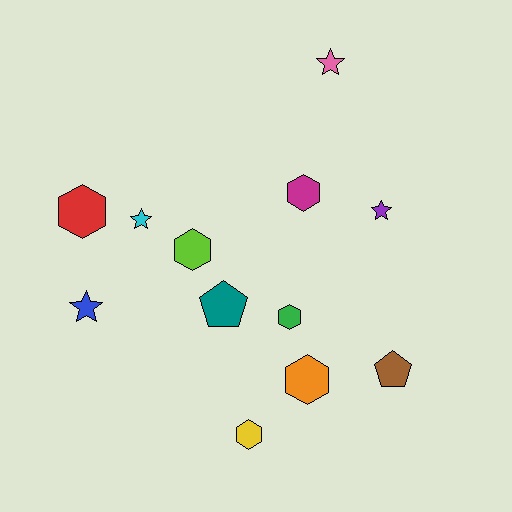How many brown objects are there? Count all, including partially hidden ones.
There is 1 brown object.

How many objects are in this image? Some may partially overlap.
There are 12 objects.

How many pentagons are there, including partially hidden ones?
There are 2 pentagons.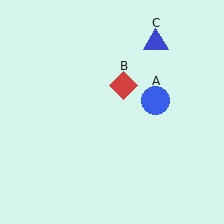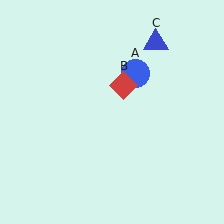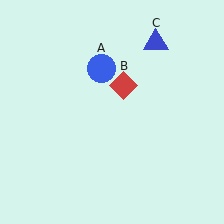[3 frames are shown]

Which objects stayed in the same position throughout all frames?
Red diamond (object B) and blue triangle (object C) remained stationary.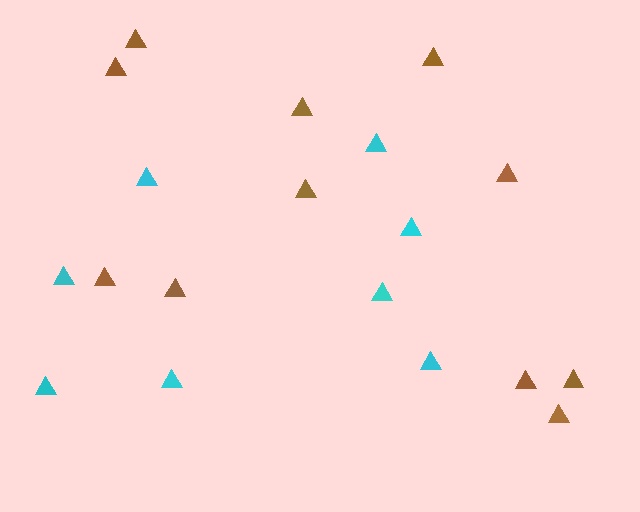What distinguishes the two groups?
There are 2 groups: one group of brown triangles (11) and one group of cyan triangles (8).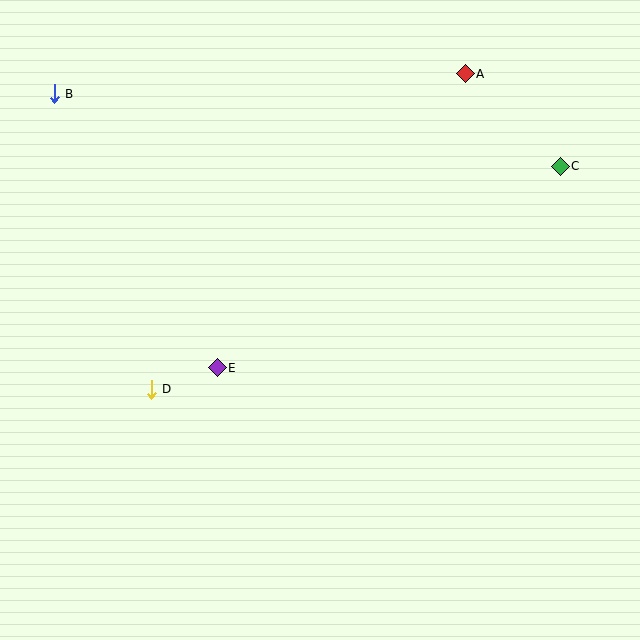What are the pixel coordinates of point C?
Point C is at (560, 166).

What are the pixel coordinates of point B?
Point B is at (54, 94).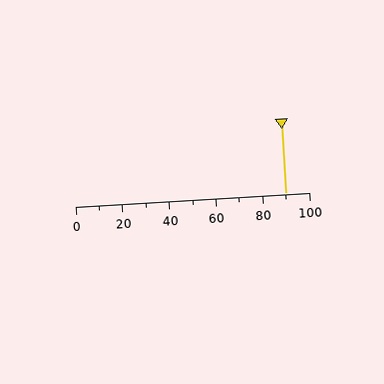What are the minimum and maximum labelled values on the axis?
The axis runs from 0 to 100.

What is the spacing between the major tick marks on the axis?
The major ticks are spaced 20 apart.